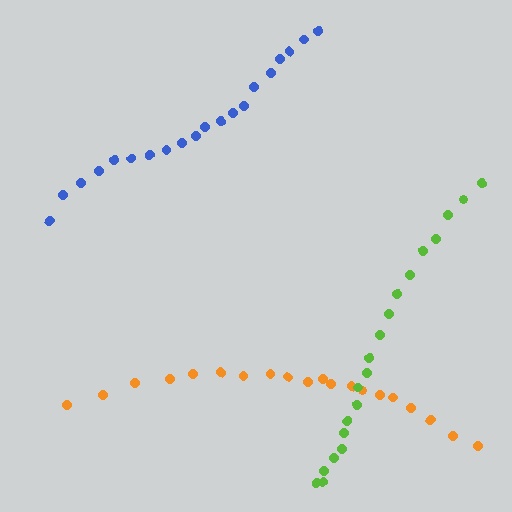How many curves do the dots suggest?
There are 3 distinct paths.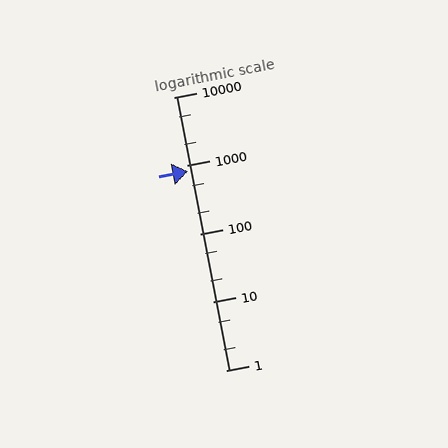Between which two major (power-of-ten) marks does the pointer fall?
The pointer is between 100 and 1000.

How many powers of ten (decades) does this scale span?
The scale spans 4 decades, from 1 to 10000.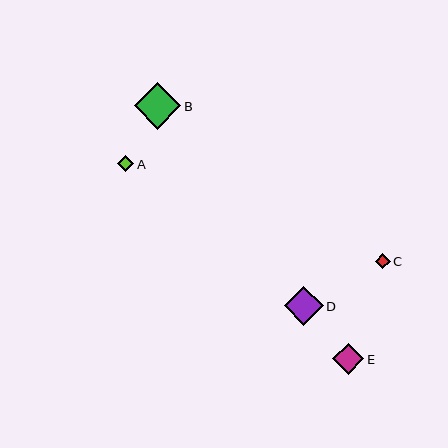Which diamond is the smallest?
Diamond C is the smallest with a size of approximately 15 pixels.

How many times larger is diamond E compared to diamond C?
Diamond E is approximately 2.0 times the size of diamond C.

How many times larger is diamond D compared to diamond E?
Diamond D is approximately 1.3 times the size of diamond E.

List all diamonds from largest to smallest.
From largest to smallest: B, D, E, A, C.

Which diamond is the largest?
Diamond B is the largest with a size of approximately 47 pixels.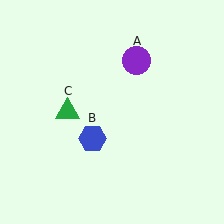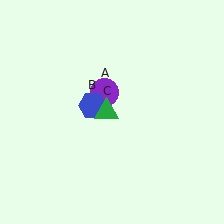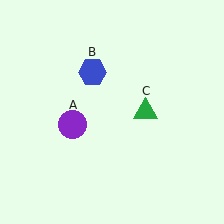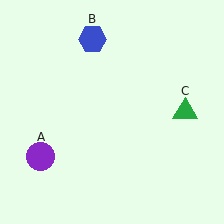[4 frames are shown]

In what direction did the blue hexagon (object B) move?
The blue hexagon (object B) moved up.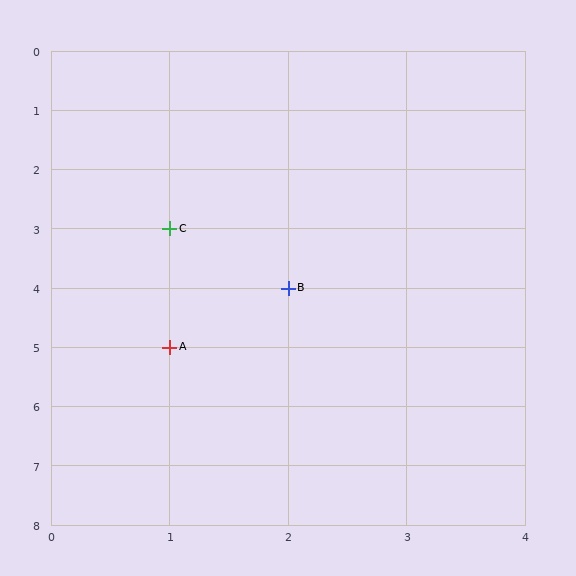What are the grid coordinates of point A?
Point A is at grid coordinates (1, 5).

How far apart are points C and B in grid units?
Points C and B are 1 column and 1 row apart (about 1.4 grid units diagonally).